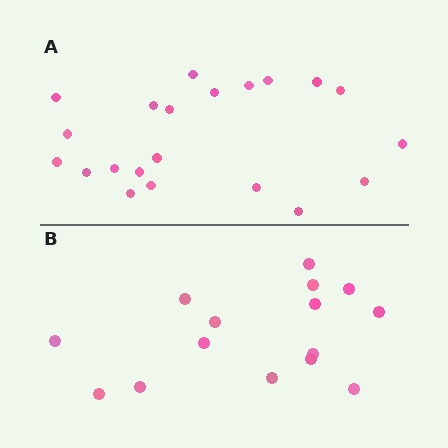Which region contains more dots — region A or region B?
Region A (the top region) has more dots.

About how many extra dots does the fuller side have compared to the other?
Region A has about 6 more dots than region B.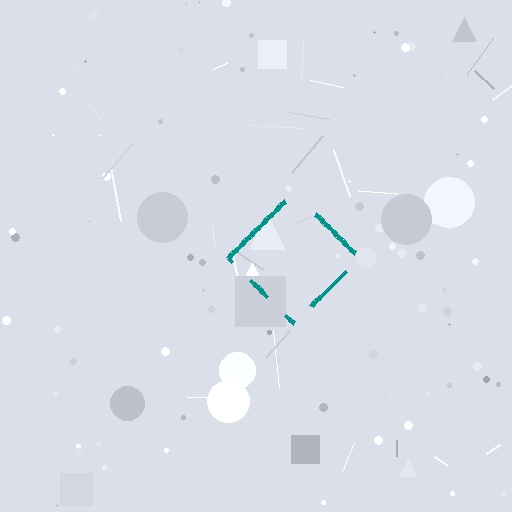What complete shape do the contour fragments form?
The contour fragments form a diamond.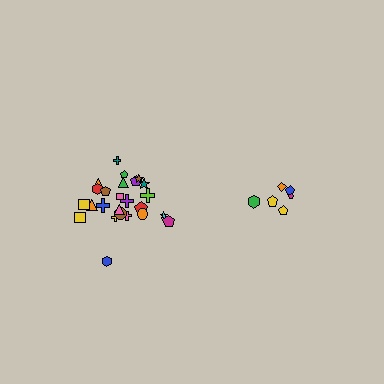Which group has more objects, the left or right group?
The left group.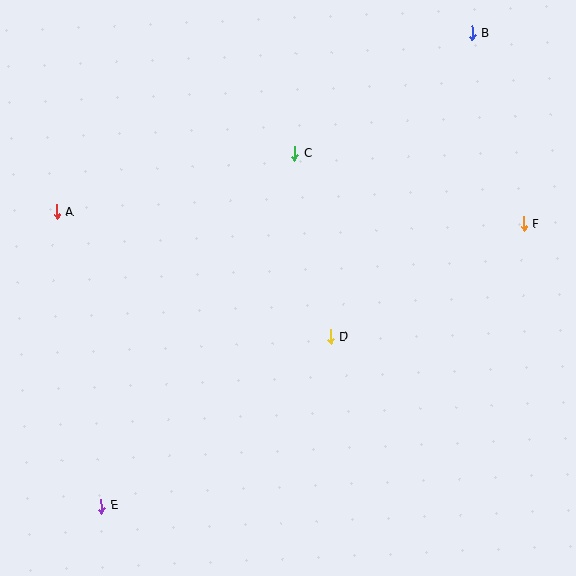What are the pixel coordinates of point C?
Point C is at (295, 153).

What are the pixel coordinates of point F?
Point F is at (524, 224).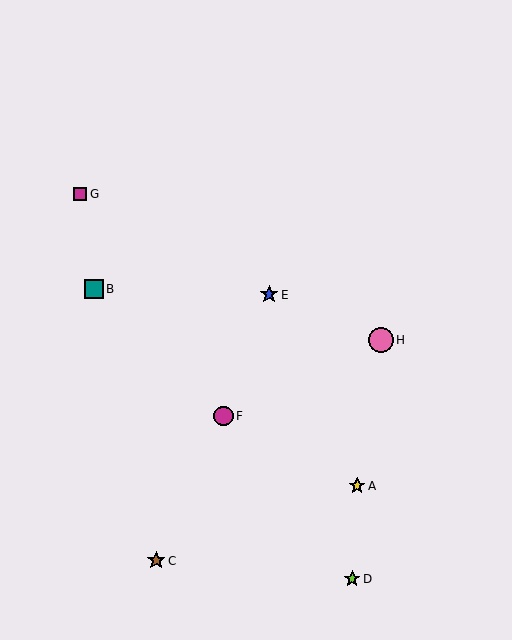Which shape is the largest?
The pink circle (labeled H) is the largest.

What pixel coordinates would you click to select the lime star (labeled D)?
Click at (352, 579) to select the lime star D.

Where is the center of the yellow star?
The center of the yellow star is at (357, 486).